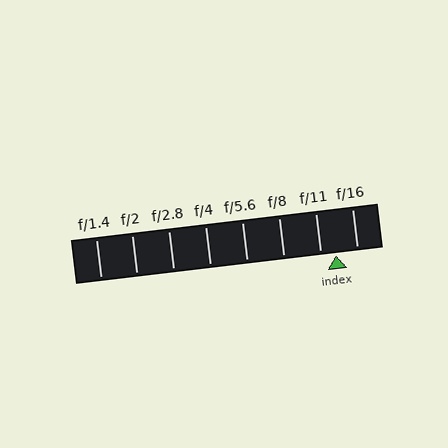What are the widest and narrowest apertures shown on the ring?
The widest aperture shown is f/1.4 and the narrowest is f/16.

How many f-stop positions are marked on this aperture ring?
There are 8 f-stop positions marked.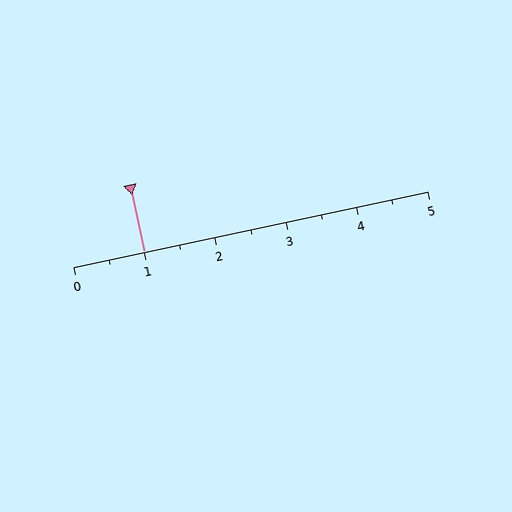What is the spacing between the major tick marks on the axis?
The major ticks are spaced 1 apart.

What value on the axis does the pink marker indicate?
The marker indicates approximately 1.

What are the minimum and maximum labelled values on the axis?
The axis runs from 0 to 5.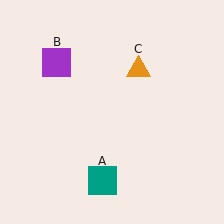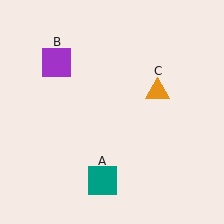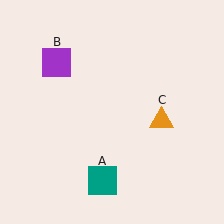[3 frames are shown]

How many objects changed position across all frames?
1 object changed position: orange triangle (object C).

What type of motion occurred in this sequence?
The orange triangle (object C) rotated clockwise around the center of the scene.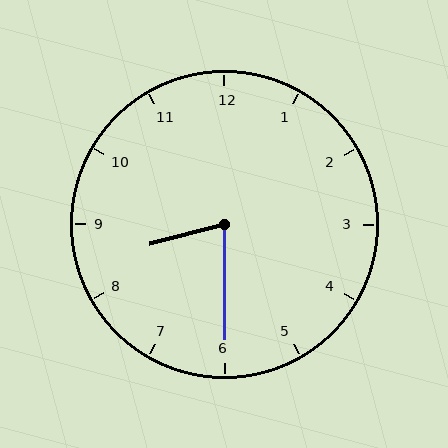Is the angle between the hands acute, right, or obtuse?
It is acute.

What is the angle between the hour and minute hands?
Approximately 75 degrees.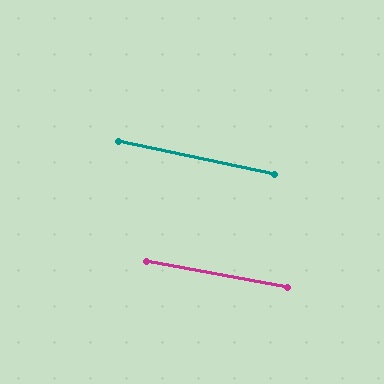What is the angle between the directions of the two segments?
Approximately 2 degrees.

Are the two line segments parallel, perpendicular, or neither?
Parallel — their directions differ by only 1.8°.